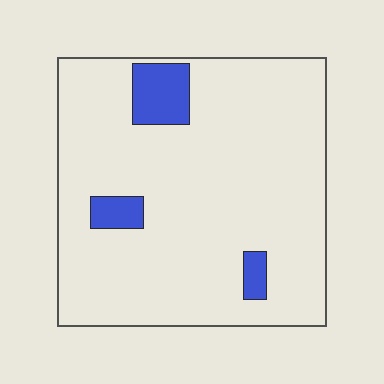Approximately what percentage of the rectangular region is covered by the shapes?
Approximately 10%.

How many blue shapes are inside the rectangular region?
3.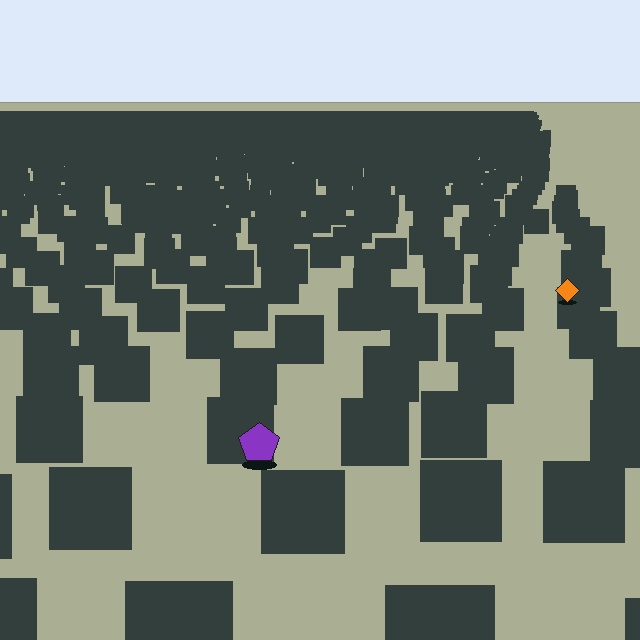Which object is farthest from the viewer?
The orange diamond is farthest from the viewer. It appears smaller and the ground texture around it is denser.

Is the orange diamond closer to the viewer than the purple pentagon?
No. The purple pentagon is closer — you can tell from the texture gradient: the ground texture is coarser near it.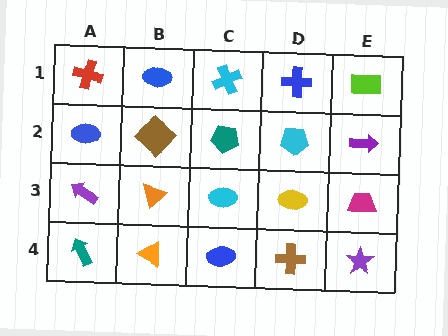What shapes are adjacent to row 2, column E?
A lime rectangle (row 1, column E), a magenta trapezoid (row 3, column E), a cyan pentagon (row 2, column D).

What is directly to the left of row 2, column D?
A teal pentagon.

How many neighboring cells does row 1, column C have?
3.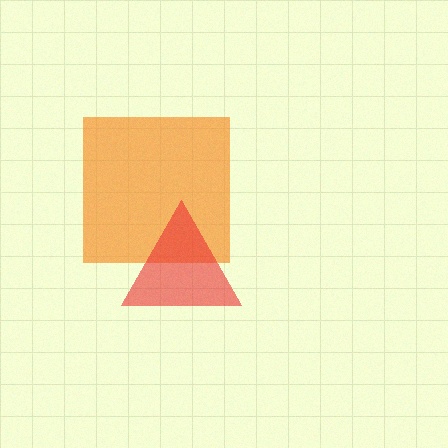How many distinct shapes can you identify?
There are 2 distinct shapes: an orange square, a red triangle.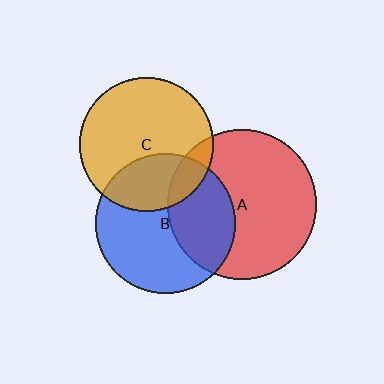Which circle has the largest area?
Circle A (red).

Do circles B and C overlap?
Yes.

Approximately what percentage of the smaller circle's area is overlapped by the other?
Approximately 30%.